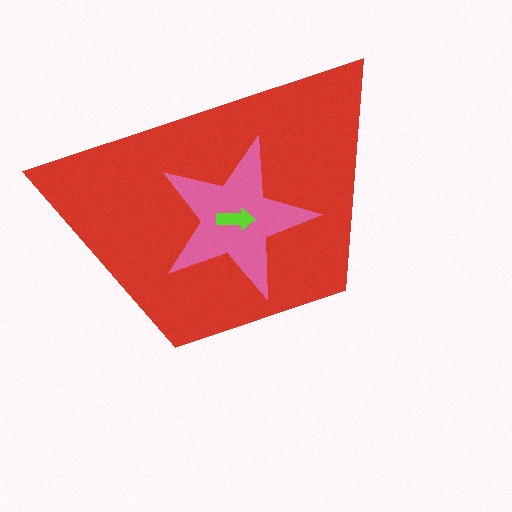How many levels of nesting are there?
3.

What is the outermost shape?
The red trapezoid.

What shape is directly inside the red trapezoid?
The pink star.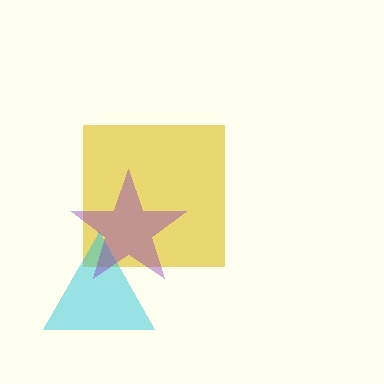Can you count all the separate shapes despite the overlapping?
Yes, there are 3 separate shapes.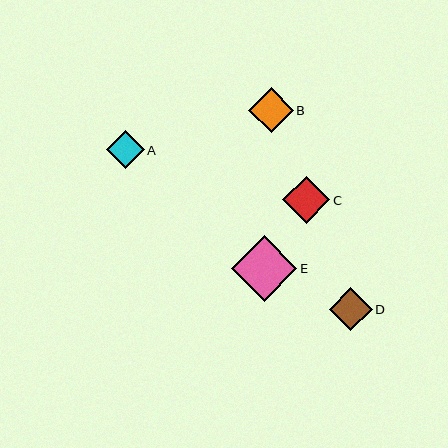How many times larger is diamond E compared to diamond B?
Diamond E is approximately 1.5 times the size of diamond B.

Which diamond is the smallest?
Diamond A is the smallest with a size of approximately 38 pixels.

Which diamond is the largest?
Diamond E is the largest with a size of approximately 65 pixels.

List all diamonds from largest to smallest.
From largest to smallest: E, C, B, D, A.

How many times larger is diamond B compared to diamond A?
Diamond B is approximately 1.2 times the size of diamond A.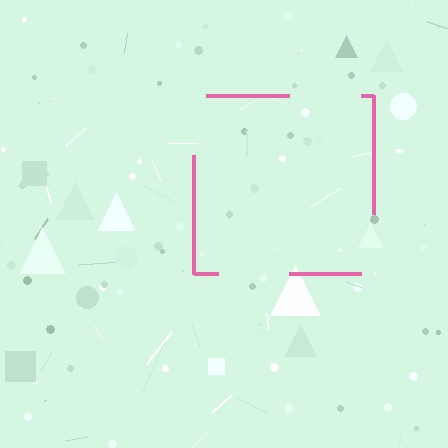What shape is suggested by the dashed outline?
The dashed outline suggests a square.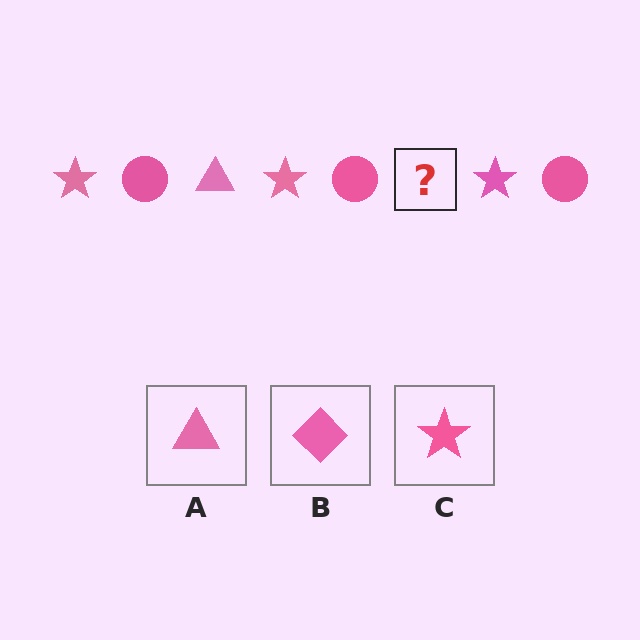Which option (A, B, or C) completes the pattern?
A.